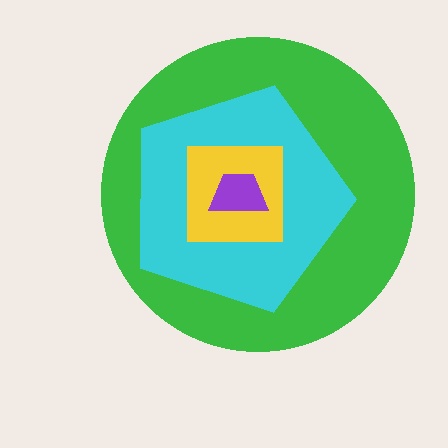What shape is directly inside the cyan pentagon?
The yellow square.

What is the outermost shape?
The green circle.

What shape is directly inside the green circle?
The cyan pentagon.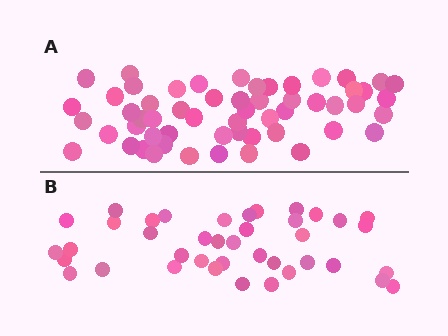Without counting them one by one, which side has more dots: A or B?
Region A (the top region) has more dots.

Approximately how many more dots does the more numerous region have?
Region A has approximately 15 more dots than region B.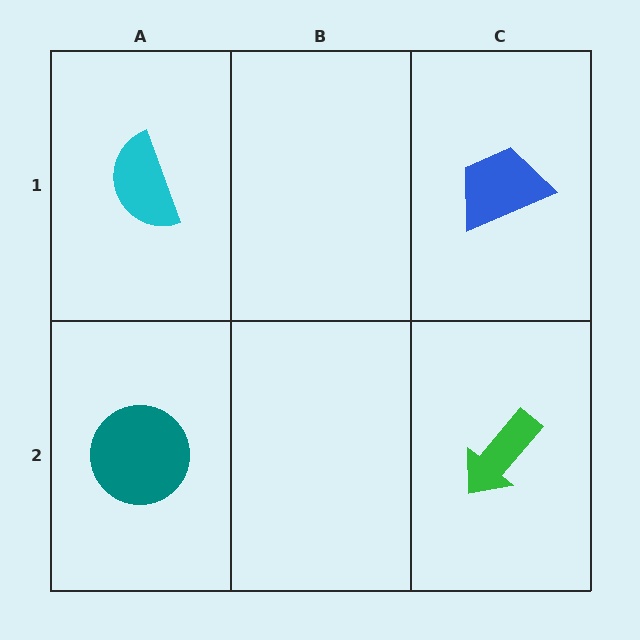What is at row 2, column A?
A teal circle.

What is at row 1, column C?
A blue trapezoid.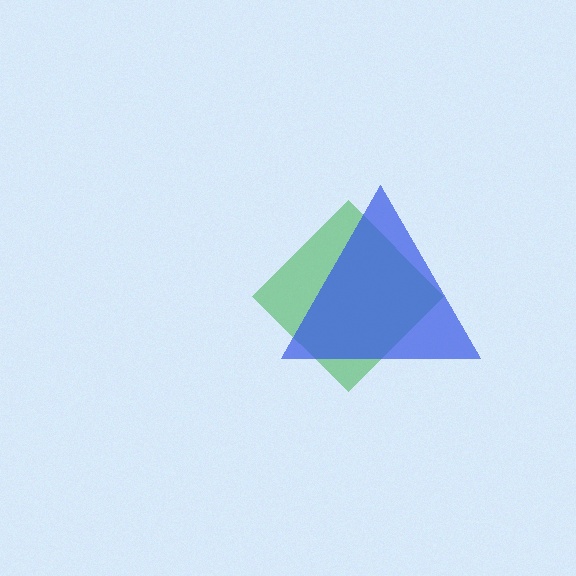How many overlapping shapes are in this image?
There are 2 overlapping shapes in the image.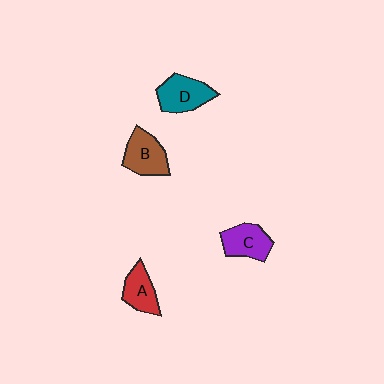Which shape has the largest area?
Shape D (teal).